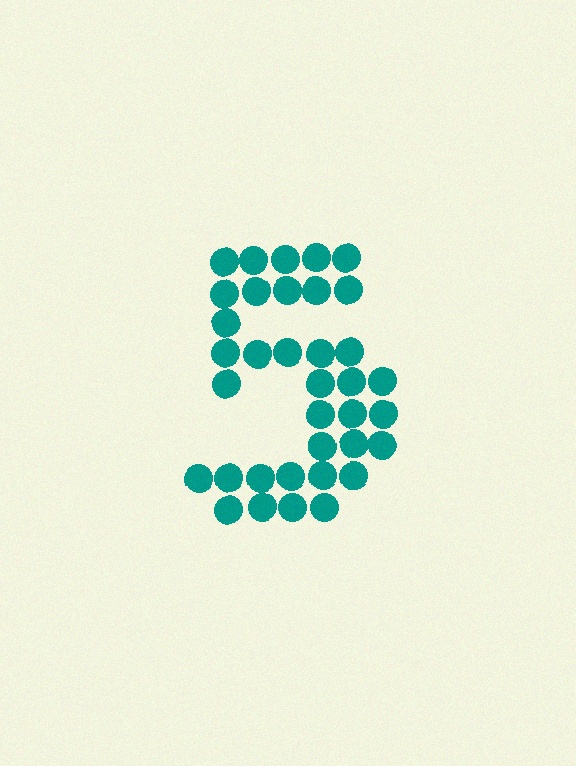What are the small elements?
The small elements are circles.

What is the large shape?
The large shape is the digit 5.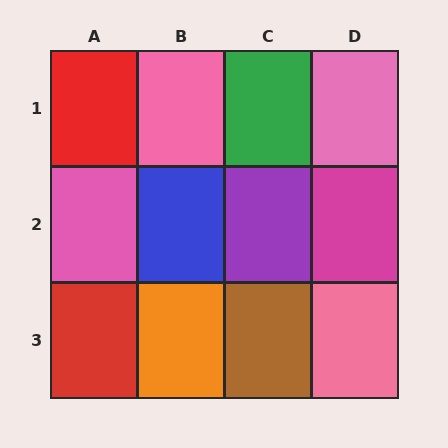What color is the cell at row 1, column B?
Pink.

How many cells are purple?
1 cell is purple.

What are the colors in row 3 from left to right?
Red, orange, brown, pink.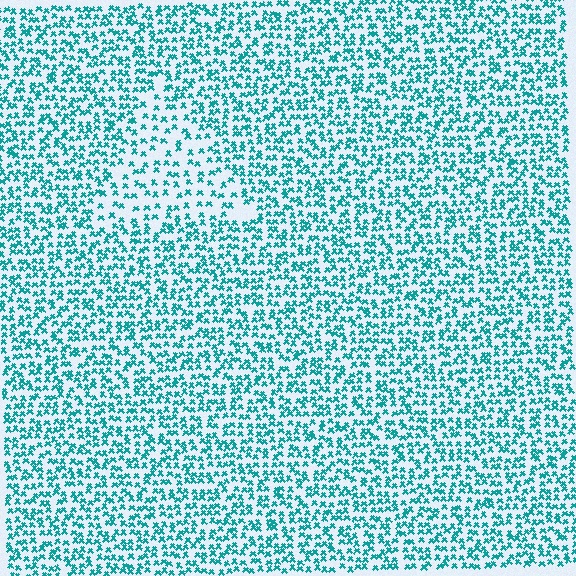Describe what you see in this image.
The image contains small teal elements arranged at two different densities. A triangle-shaped region is visible where the elements are less densely packed than the surrounding area.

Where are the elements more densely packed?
The elements are more densely packed outside the triangle boundary.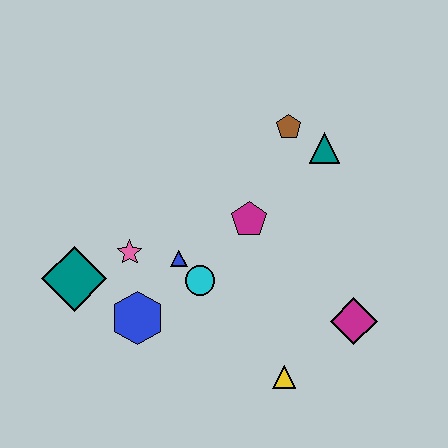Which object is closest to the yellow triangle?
The magenta diamond is closest to the yellow triangle.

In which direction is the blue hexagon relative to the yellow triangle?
The blue hexagon is to the left of the yellow triangle.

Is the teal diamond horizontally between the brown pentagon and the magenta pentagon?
No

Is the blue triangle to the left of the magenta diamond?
Yes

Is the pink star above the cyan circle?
Yes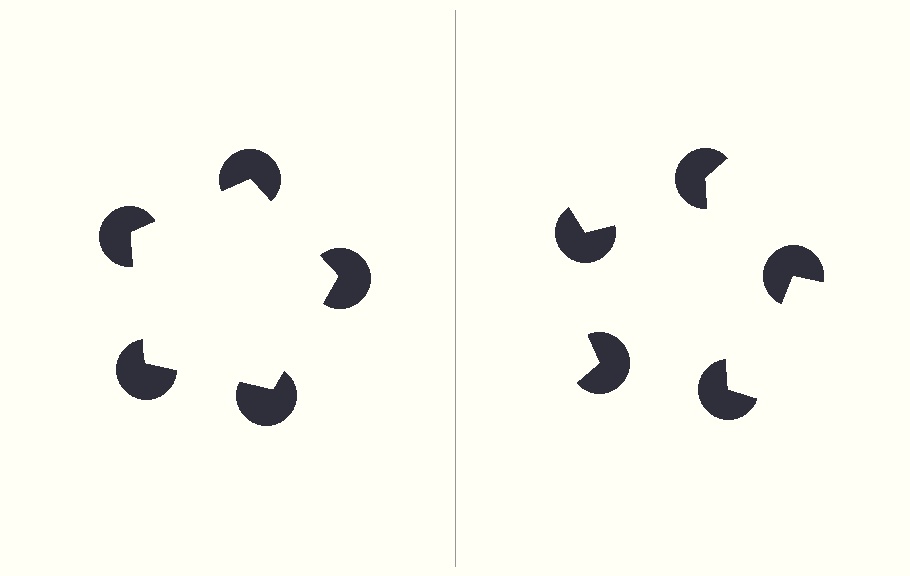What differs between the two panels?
The pac-man discs are positioned identically on both sides; only the wedge orientations differ. On the left they align to a pentagon; on the right they are misaligned.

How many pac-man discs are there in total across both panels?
10 — 5 on each side.